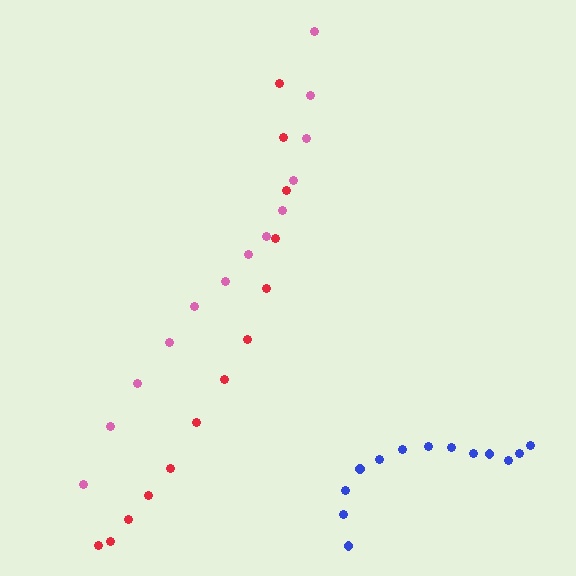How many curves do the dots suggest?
There are 3 distinct paths.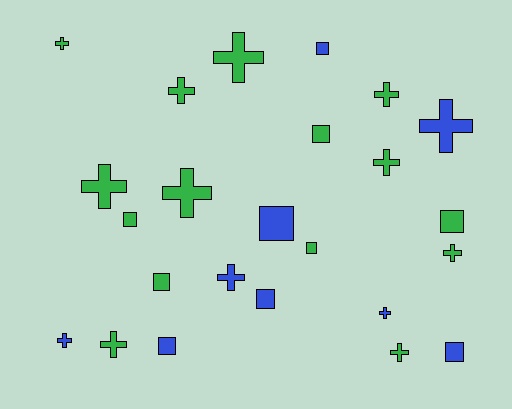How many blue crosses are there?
There are 4 blue crosses.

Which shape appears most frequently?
Cross, with 14 objects.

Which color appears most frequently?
Green, with 15 objects.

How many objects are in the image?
There are 24 objects.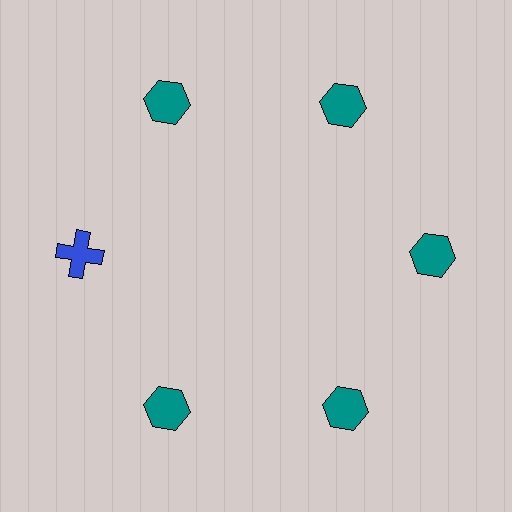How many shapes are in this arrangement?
There are 6 shapes arranged in a ring pattern.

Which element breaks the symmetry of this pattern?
The blue cross at roughly the 9 o'clock position breaks the symmetry. All other shapes are teal hexagons.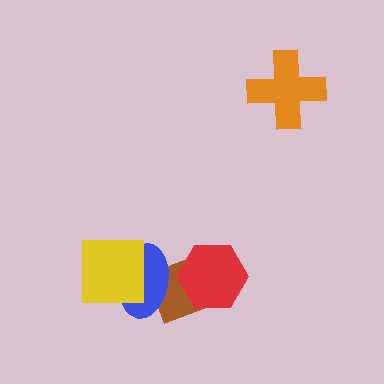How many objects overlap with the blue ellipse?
2 objects overlap with the blue ellipse.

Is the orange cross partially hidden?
No, no other shape covers it.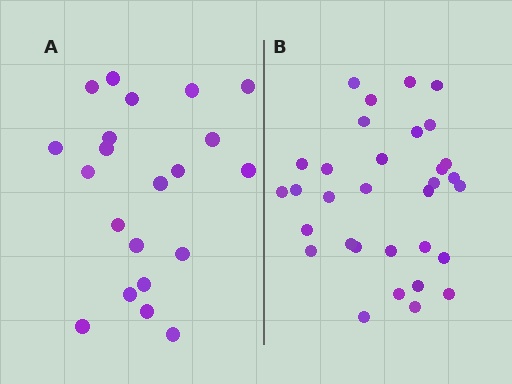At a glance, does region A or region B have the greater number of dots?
Region B (the right region) has more dots.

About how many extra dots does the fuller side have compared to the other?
Region B has roughly 12 or so more dots than region A.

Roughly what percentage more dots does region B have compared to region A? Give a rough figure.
About 50% more.